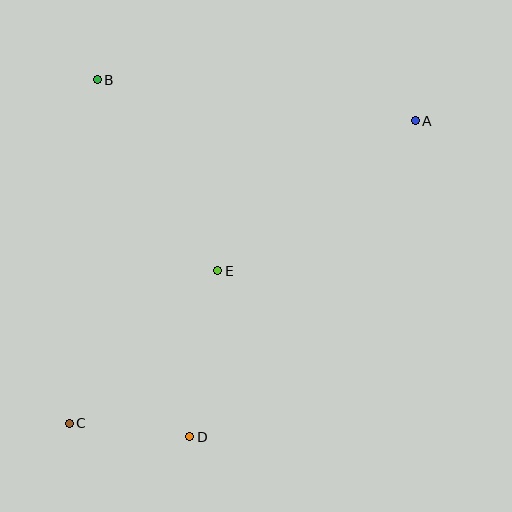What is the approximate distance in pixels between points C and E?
The distance between C and E is approximately 213 pixels.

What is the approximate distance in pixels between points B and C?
The distance between B and C is approximately 345 pixels.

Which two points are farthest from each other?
Points A and C are farthest from each other.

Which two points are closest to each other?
Points C and D are closest to each other.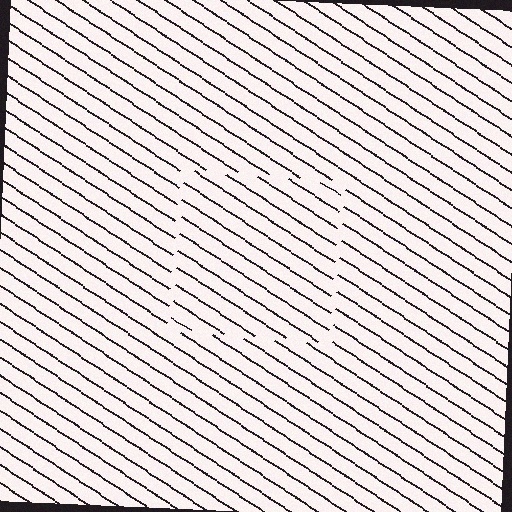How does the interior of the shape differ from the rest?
The interior of the shape contains the same grating, shifted by half a period — the contour is defined by the phase discontinuity where line-ends from the inner and outer gratings abut.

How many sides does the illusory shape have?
4 sides — the line-ends trace a square.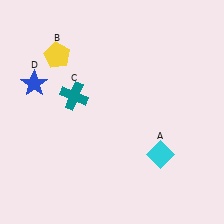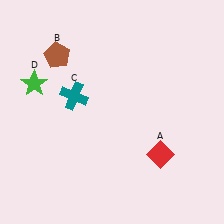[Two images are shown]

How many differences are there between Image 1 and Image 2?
There are 3 differences between the two images.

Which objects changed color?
A changed from cyan to red. B changed from yellow to brown. D changed from blue to green.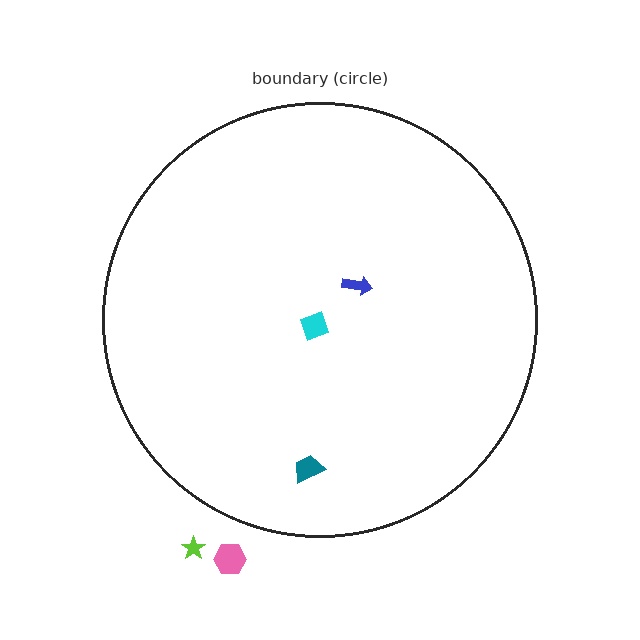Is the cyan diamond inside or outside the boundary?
Inside.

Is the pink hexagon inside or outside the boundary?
Outside.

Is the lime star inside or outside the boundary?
Outside.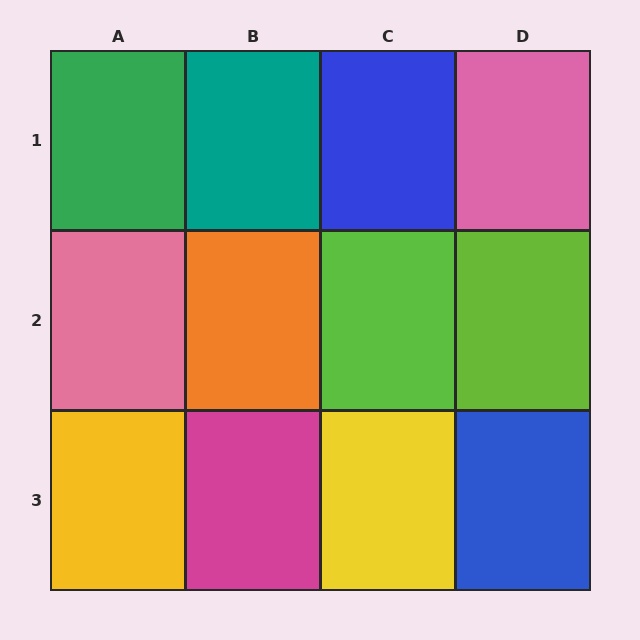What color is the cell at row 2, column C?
Lime.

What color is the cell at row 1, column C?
Blue.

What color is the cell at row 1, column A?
Green.